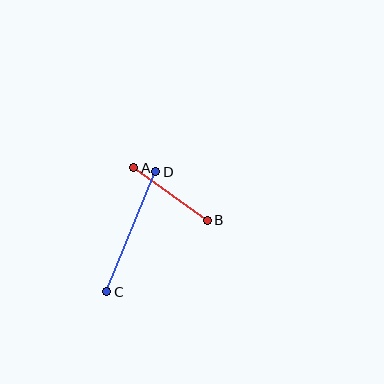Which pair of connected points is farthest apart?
Points C and D are farthest apart.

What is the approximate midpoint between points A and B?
The midpoint is at approximately (171, 194) pixels.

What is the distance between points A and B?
The distance is approximately 90 pixels.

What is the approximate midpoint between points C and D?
The midpoint is at approximately (131, 232) pixels.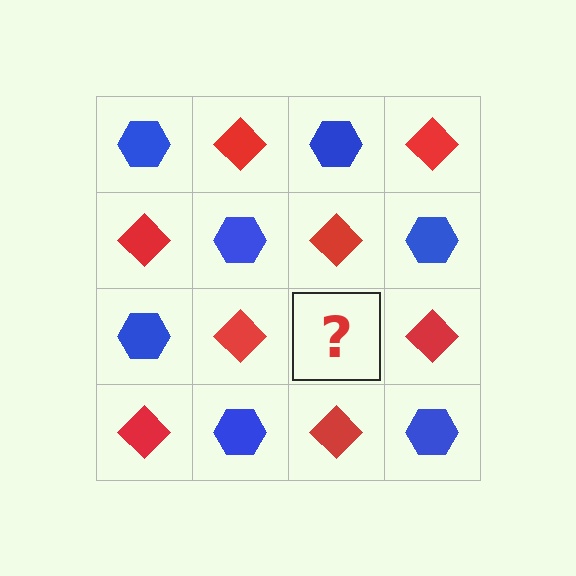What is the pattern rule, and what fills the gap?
The rule is that it alternates blue hexagon and red diamond in a checkerboard pattern. The gap should be filled with a blue hexagon.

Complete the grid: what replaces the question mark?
The question mark should be replaced with a blue hexagon.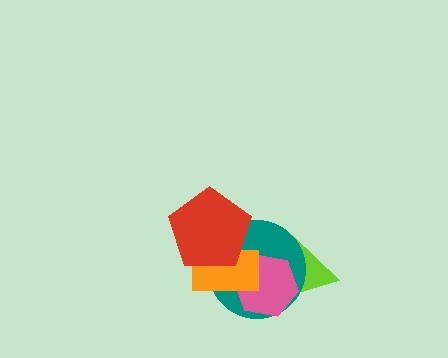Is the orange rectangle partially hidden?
Yes, it is partially covered by another shape.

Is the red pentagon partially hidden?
No, no other shape covers it.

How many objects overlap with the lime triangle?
2 objects overlap with the lime triangle.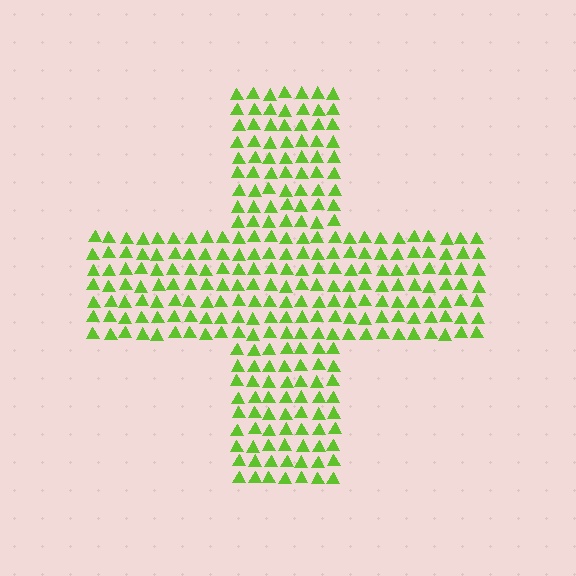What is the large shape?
The large shape is a cross.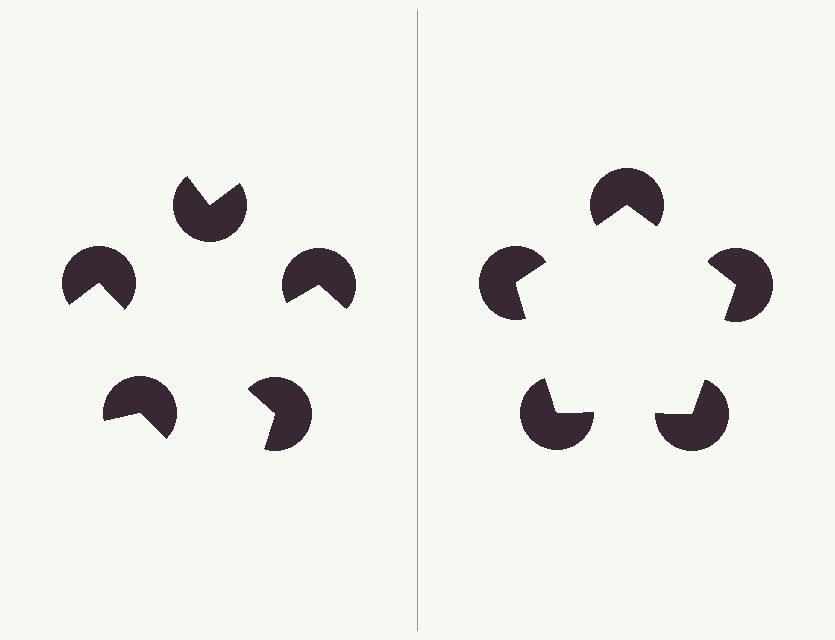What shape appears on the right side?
An illusory pentagon.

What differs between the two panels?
The pac-man discs are positioned identically on both sides; only the wedge orientations differ. On the right they align to a pentagon; on the left they are misaligned.